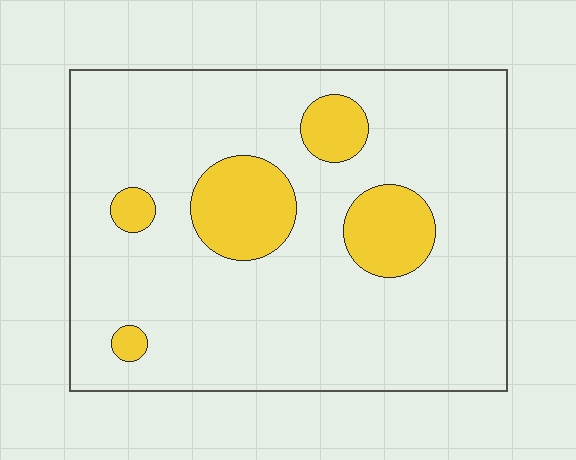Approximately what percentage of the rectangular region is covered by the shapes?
Approximately 15%.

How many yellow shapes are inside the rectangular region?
5.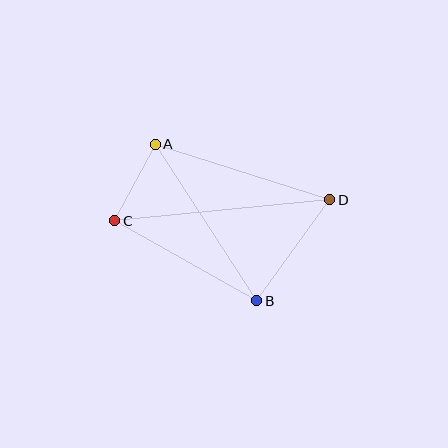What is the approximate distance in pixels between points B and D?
The distance between B and D is approximately 125 pixels.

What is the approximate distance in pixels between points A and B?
The distance between A and B is approximately 186 pixels.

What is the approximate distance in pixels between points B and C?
The distance between B and C is approximately 163 pixels.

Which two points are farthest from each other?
Points C and D are farthest from each other.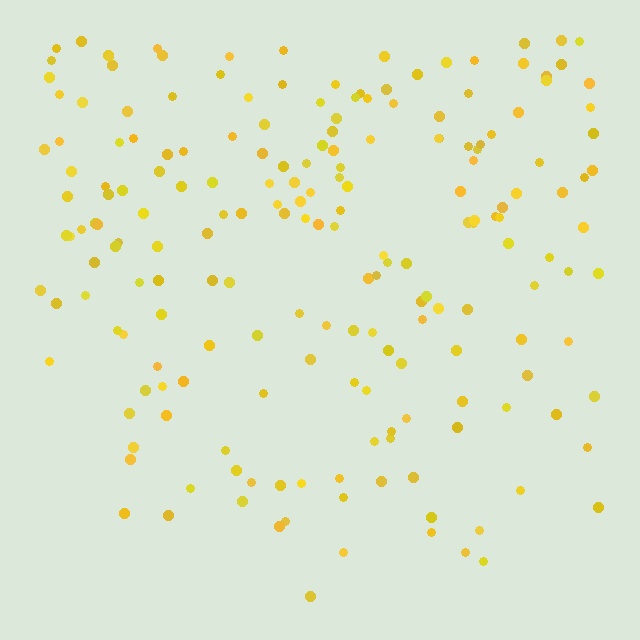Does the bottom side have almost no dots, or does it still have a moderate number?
Still a moderate number, just noticeably fewer than the top.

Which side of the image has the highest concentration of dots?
The top.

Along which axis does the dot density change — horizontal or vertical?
Vertical.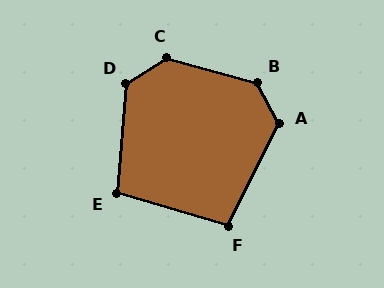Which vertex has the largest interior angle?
B, at approximately 133 degrees.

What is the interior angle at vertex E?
Approximately 102 degrees (obtuse).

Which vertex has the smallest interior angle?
F, at approximately 100 degrees.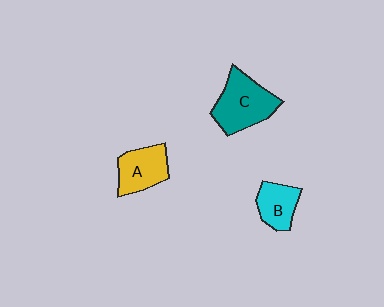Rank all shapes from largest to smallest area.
From largest to smallest: C (teal), A (yellow), B (cyan).